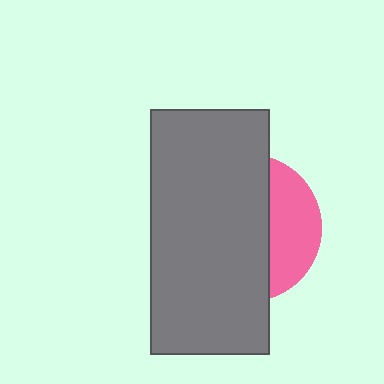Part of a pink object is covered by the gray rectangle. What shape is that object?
It is a circle.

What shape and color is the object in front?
The object in front is a gray rectangle.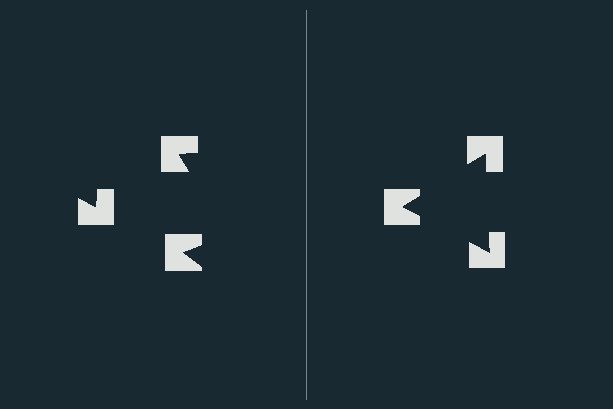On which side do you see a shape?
An illusory triangle appears on the right side. On the left side the wedge cuts are rotated, so no coherent shape forms.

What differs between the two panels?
The notched squares are positioned identically on both sides; only the wedge orientations differ. On the right they align to a triangle; on the left they are misaligned.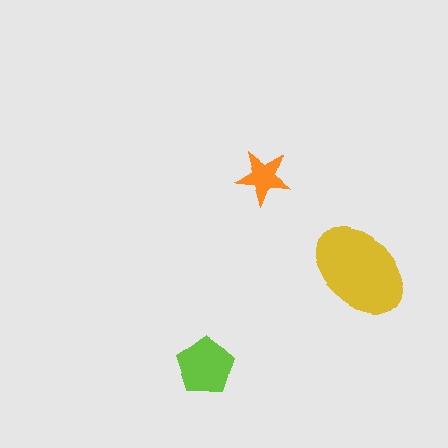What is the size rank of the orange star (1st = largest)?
3rd.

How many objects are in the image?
There are 3 objects in the image.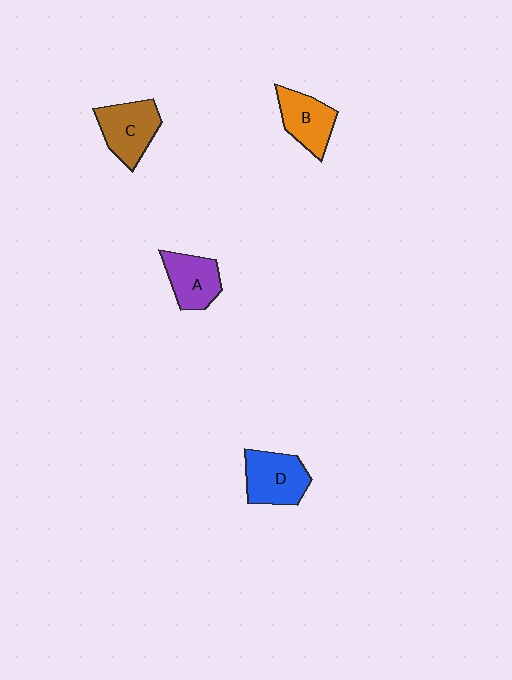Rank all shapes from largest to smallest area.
From largest to smallest: D (blue), C (brown), B (orange), A (purple).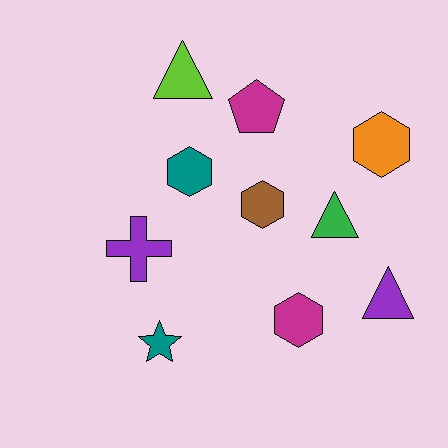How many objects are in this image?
There are 10 objects.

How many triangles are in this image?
There are 3 triangles.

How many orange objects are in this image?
There is 1 orange object.